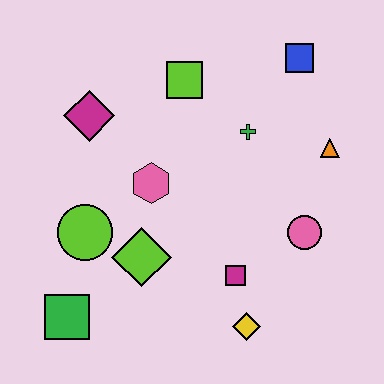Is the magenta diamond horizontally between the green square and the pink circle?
Yes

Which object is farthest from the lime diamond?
The blue square is farthest from the lime diamond.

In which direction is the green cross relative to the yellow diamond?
The green cross is above the yellow diamond.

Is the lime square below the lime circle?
No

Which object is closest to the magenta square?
The yellow diamond is closest to the magenta square.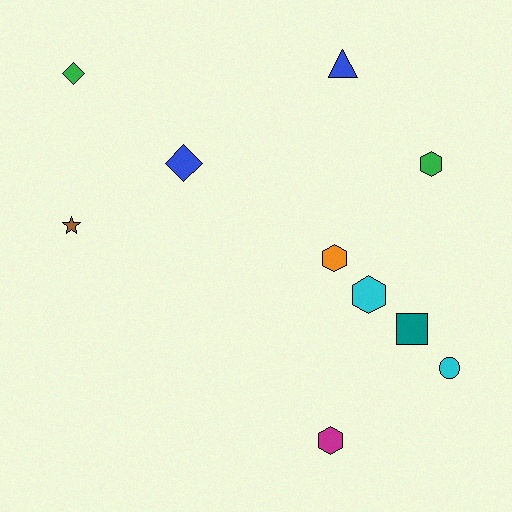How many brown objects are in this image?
There is 1 brown object.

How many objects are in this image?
There are 10 objects.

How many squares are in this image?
There is 1 square.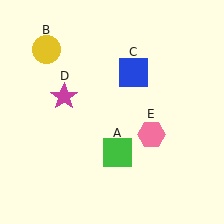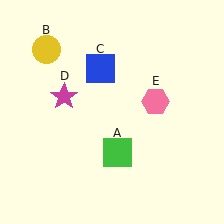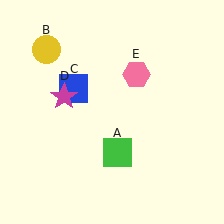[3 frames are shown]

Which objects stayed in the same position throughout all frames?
Green square (object A) and yellow circle (object B) and magenta star (object D) remained stationary.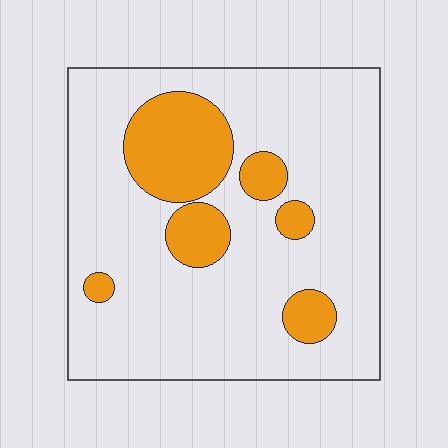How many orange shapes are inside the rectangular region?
6.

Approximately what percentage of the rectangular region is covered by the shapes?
Approximately 20%.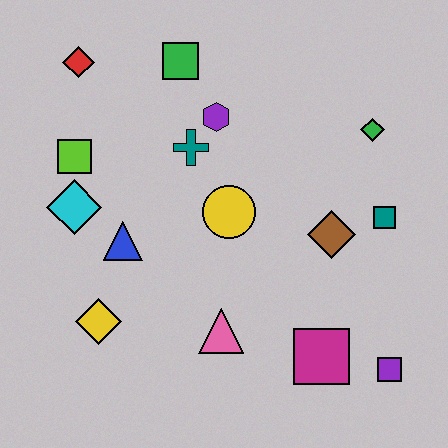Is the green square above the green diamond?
Yes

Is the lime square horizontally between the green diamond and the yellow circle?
No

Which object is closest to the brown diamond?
The teal square is closest to the brown diamond.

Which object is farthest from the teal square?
The red diamond is farthest from the teal square.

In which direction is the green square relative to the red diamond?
The green square is to the right of the red diamond.